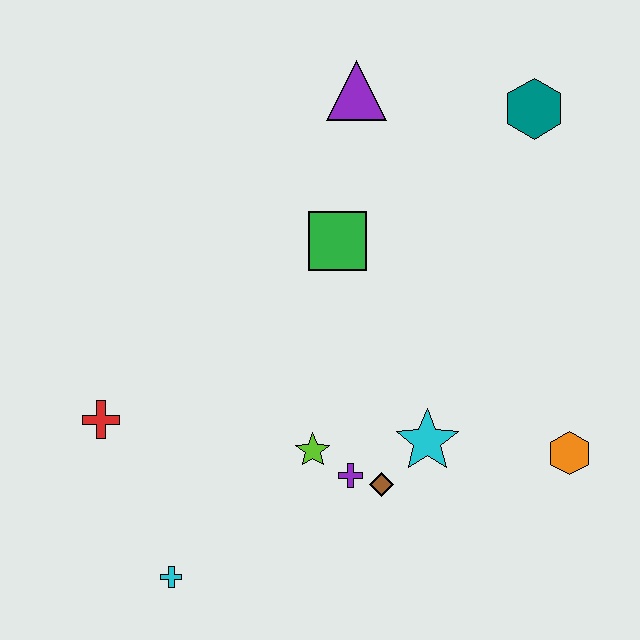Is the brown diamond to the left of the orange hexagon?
Yes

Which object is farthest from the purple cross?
The teal hexagon is farthest from the purple cross.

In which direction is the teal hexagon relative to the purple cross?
The teal hexagon is above the purple cross.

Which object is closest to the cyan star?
The brown diamond is closest to the cyan star.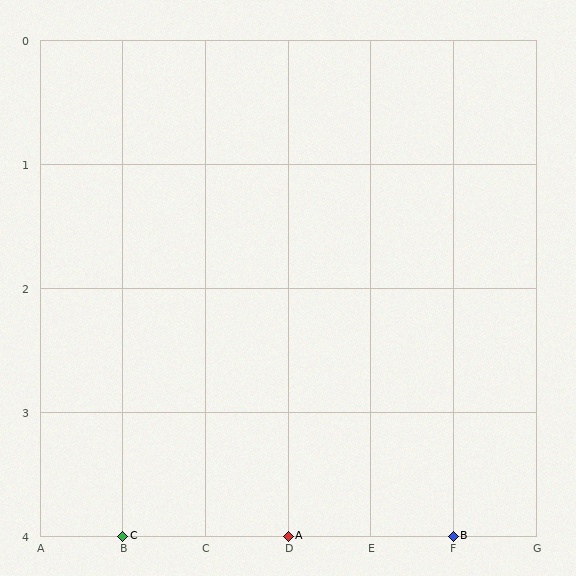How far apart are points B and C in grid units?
Points B and C are 4 columns apart.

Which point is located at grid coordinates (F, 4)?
Point B is at (F, 4).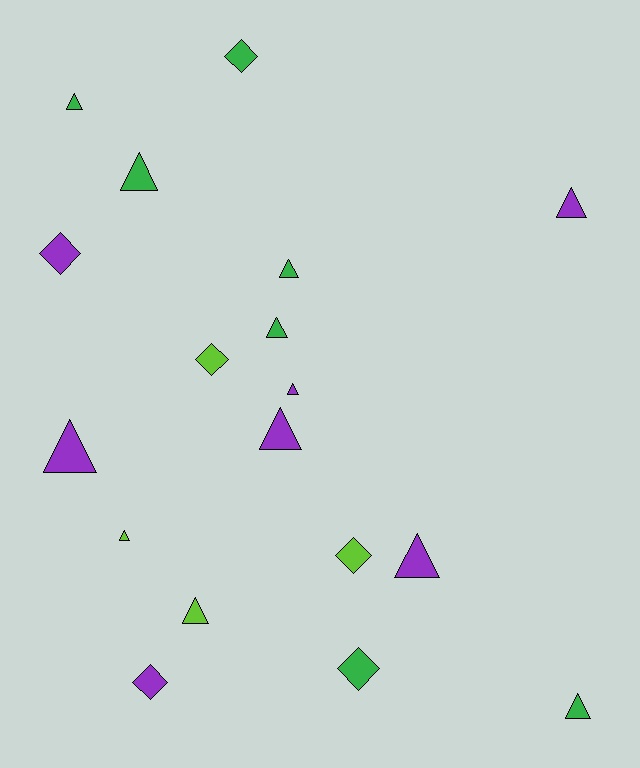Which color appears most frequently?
Purple, with 7 objects.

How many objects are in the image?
There are 18 objects.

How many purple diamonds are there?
There are 2 purple diamonds.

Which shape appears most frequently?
Triangle, with 12 objects.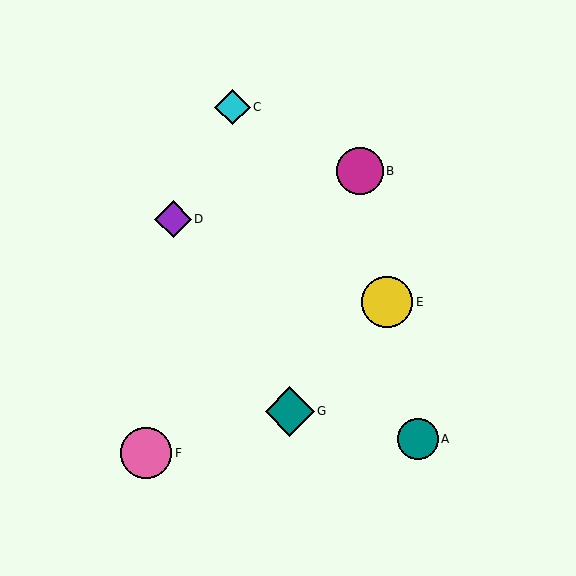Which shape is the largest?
The pink circle (labeled F) is the largest.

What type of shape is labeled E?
Shape E is a yellow circle.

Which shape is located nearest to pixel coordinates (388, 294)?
The yellow circle (labeled E) at (387, 302) is nearest to that location.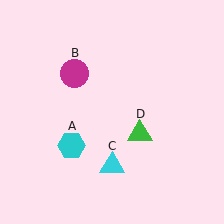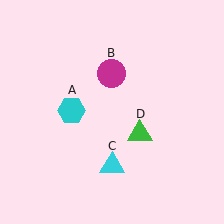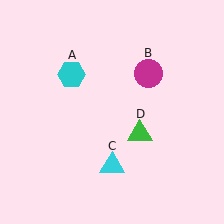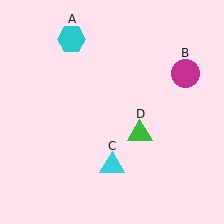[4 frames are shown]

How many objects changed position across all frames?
2 objects changed position: cyan hexagon (object A), magenta circle (object B).